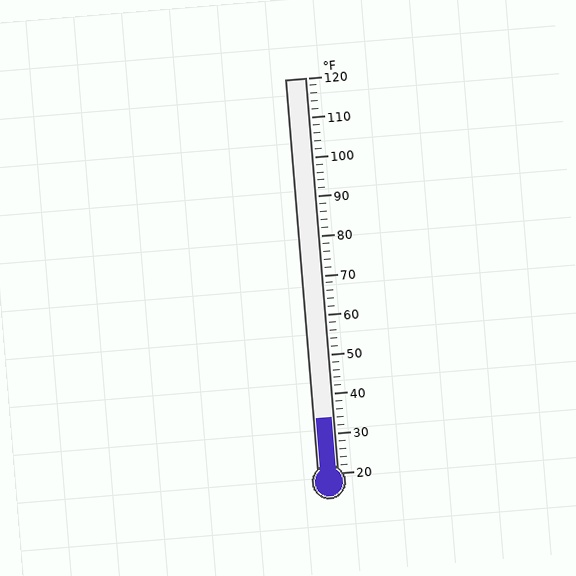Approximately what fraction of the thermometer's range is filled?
The thermometer is filled to approximately 15% of its range.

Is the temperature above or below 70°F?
The temperature is below 70°F.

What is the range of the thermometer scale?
The thermometer scale ranges from 20°F to 120°F.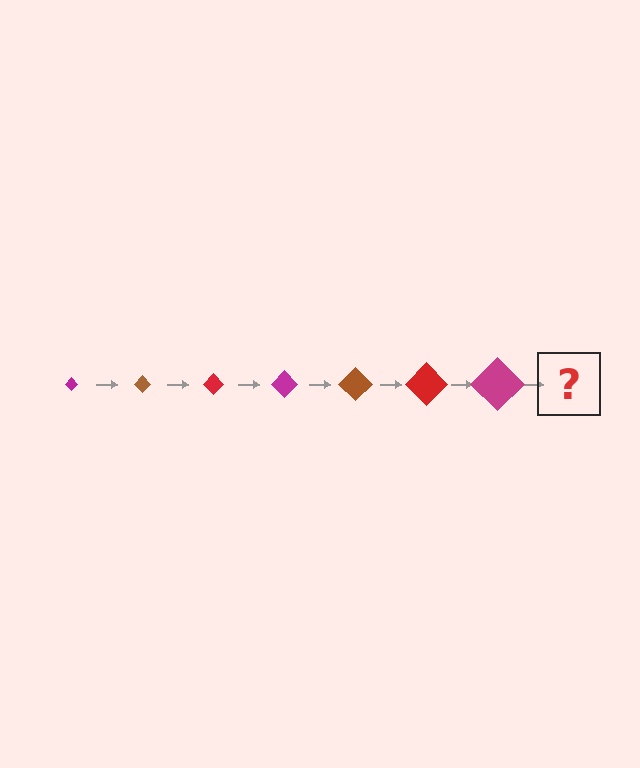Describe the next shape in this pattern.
It should be a brown diamond, larger than the previous one.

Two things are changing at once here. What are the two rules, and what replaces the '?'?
The two rules are that the diamond grows larger each step and the color cycles through magenta, brown, and red. The '?' should be a brown diamond, larger than the previous one.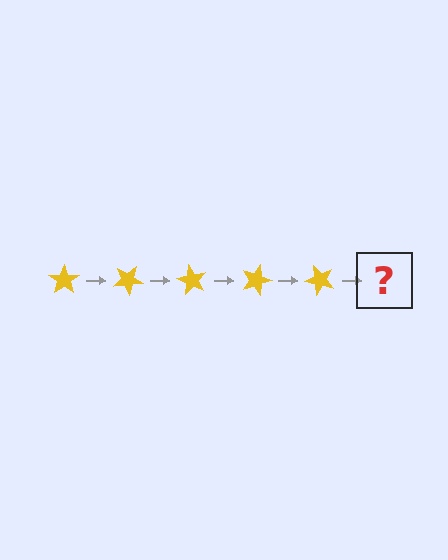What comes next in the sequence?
The next element should be a yellow star rotated 150 degrees.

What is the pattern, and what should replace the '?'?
The pattern is that the star rotates 30 degrees each step. The '?' should be a yellow star rotated 150 degrees.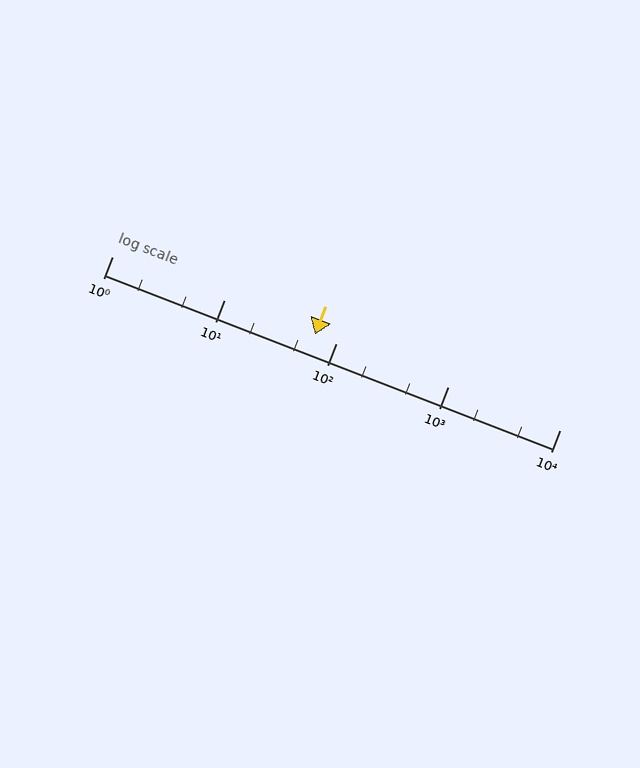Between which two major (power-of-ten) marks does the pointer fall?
The pointer is between 10 and 100.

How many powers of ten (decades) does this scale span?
The scale spans 4 decades, from 1 to 10000.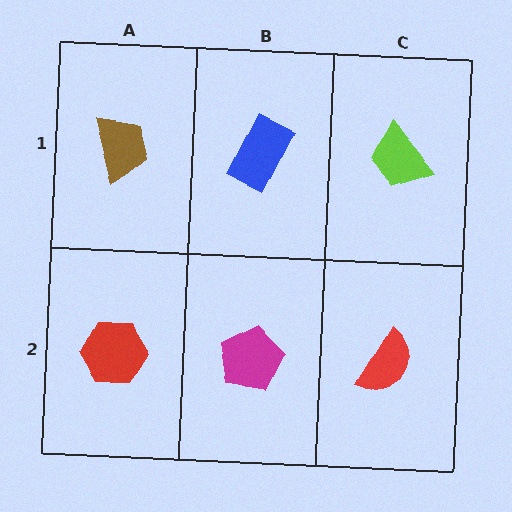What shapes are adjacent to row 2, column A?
A brown trapezoid (row 1, column A), a magenta pentagon (row 2, column B).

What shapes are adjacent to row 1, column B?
A magenta pentagon (row 2, column B), a brown trapezoid (row 1, column A), a lime trapezoid (row 1, column C).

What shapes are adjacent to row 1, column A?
A red hexagon (row 2, column A), a blue rectangle (row 1, column B).